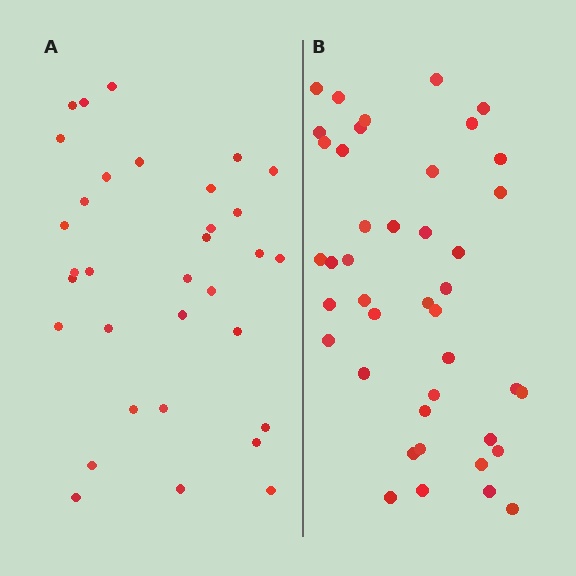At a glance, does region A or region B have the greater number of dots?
Region B (the right region) has more dots.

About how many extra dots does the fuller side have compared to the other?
Region B has roughly 8 or so more dots than region A.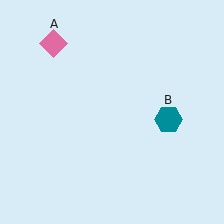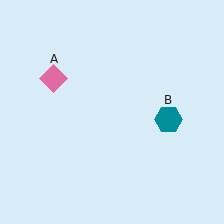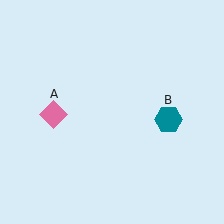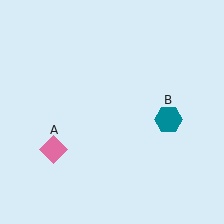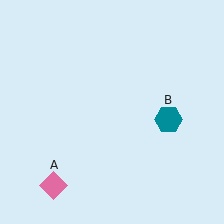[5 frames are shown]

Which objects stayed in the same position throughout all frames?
Teal hexagon (object B) remained stationary.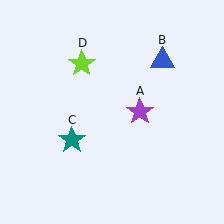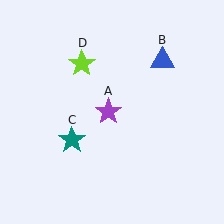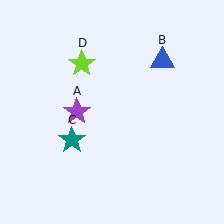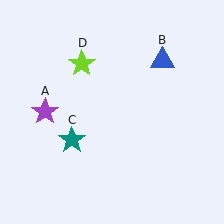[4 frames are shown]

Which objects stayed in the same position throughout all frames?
Blue triangle (object B) and teal star (object C) and lime star (object D) remained stationary.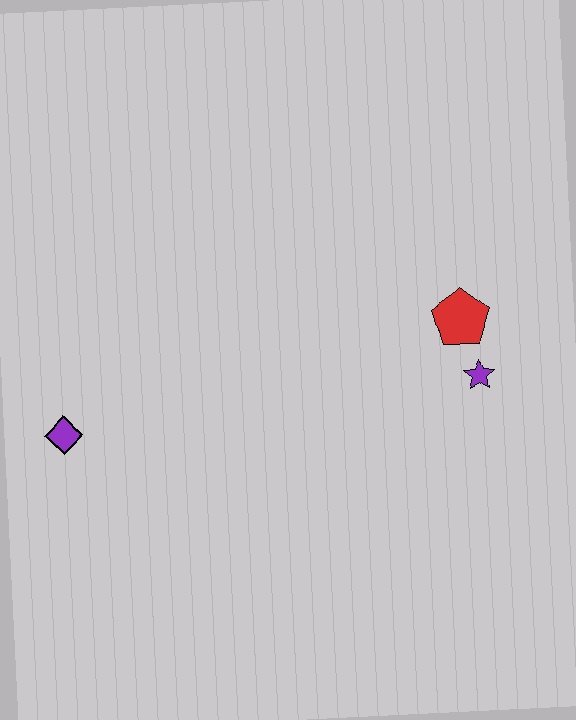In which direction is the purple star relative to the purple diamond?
The purple star is to the right of the purple diamond.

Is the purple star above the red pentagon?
No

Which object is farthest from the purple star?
The purple diamond is farthest from the purple star.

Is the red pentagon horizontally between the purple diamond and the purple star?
Yes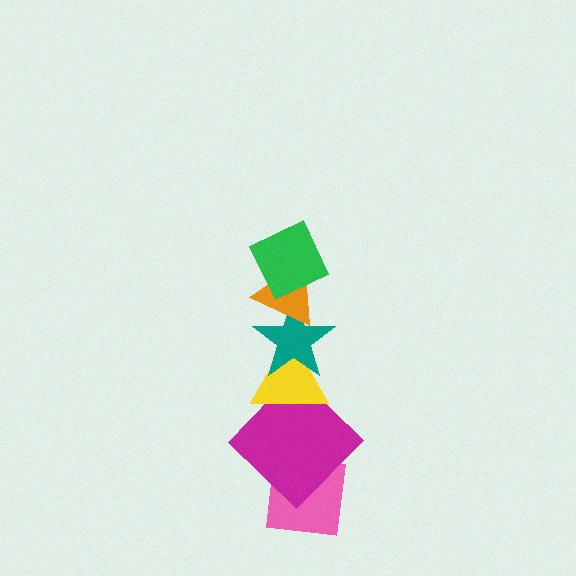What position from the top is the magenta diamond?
The magenta diamond is 5th from the top.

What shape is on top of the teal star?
The orange triangle is on top of the teal star.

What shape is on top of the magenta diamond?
The yellow triangle is on top of the magenta diamond.